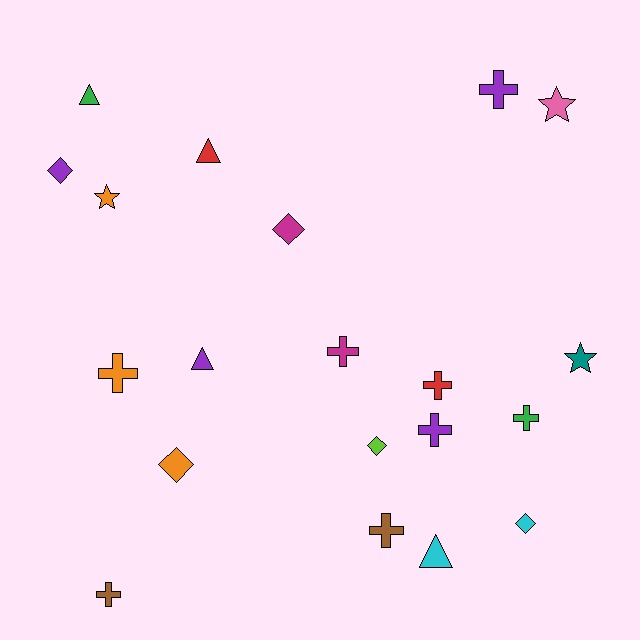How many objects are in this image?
There are 20 objects.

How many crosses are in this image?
There are 8 crosses.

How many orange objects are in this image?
There are 3 orange objects.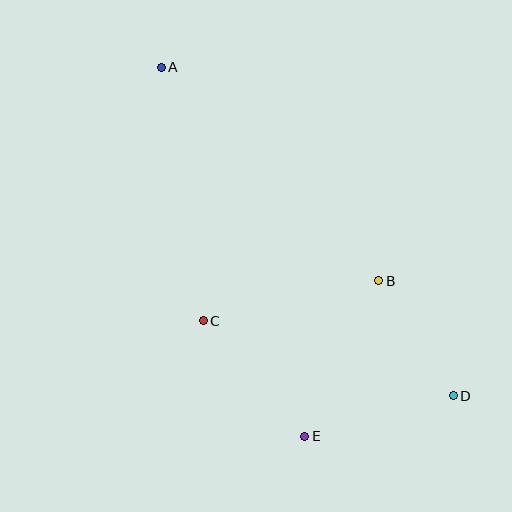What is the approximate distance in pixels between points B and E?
The distance between B and E is approximately 172 pixels.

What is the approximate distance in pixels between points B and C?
The distance between B and C is approximately 180 pixels.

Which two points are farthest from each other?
Points A and D are farthest from each other.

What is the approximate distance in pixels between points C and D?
The distance between C and D is approximately 261 pixels.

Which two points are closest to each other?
Points B and D are closest to each other.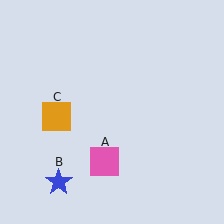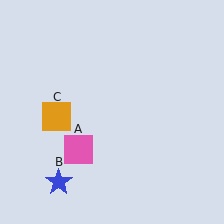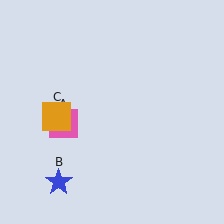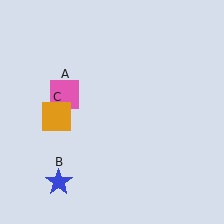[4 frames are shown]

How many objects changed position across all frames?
1 object changed position: pink square (object A).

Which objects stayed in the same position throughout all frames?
Blue star (object B) and orange square (object C) remained stationary.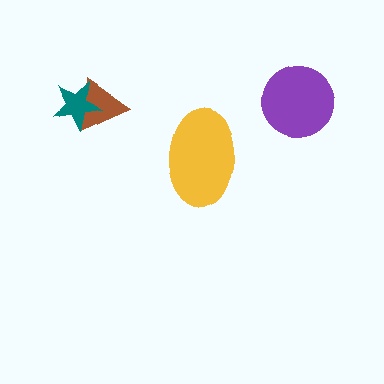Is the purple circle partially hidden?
No, no other shape covers it.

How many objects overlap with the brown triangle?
1 object overlaps with the brown triangle.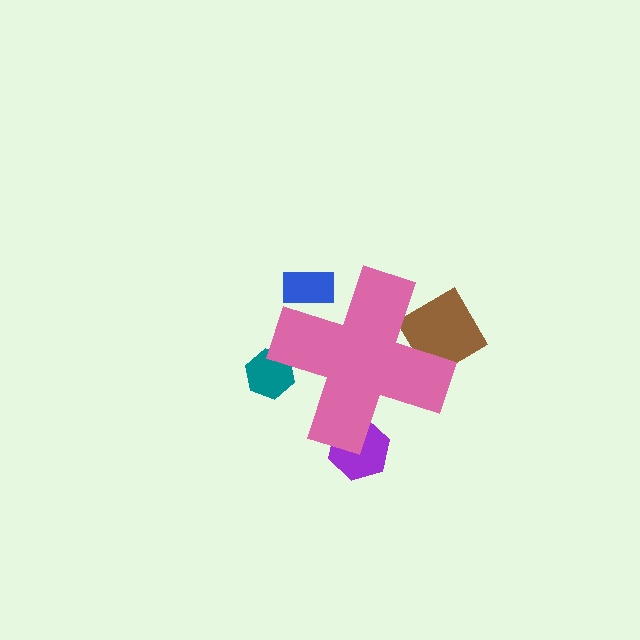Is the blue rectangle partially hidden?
Yes, the blue rectangle is partially hidden behind the pink cross.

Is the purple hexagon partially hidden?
Yes, the purple hexagon is partially hidden behind the pink cross.